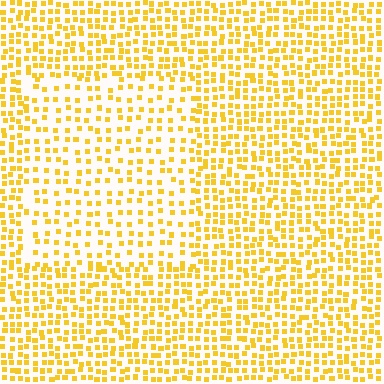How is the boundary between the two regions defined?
The boundary is defined by a change in element density (approximately 1.8x ratio). All elements are the same color, size, and shape.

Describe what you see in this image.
The image contains small yellow elements arranged at two different densities. A rectangle-shaped region is visible where the elements are less densely packed than the surrounding area.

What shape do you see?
I see a rectangle.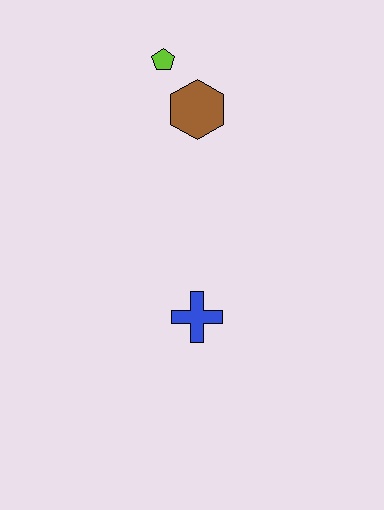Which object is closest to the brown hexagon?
The lime pentagon is closest to the brown hexagon.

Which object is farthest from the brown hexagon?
The blue cross is farthest from the brown hexagon.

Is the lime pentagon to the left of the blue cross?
Yes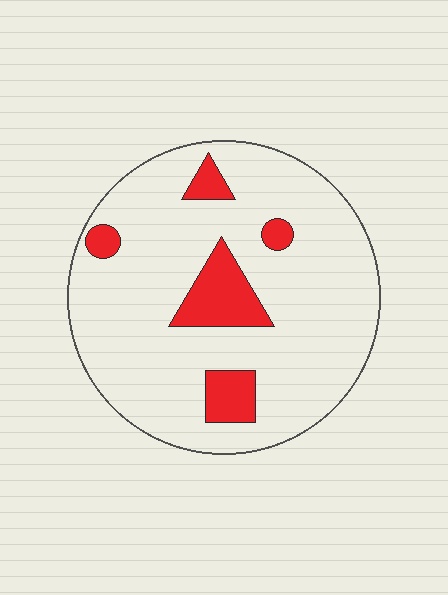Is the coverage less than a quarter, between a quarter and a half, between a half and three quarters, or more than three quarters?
Less than a quarter.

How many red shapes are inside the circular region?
5.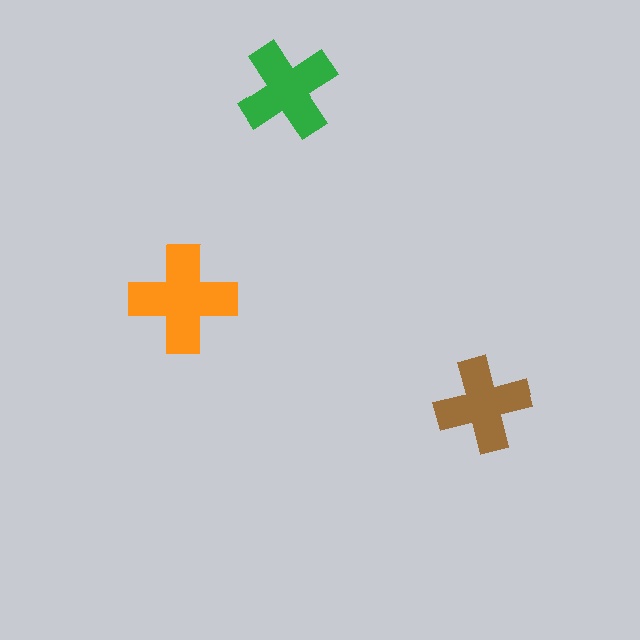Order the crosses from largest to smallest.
the orange one, the green one, the brown one.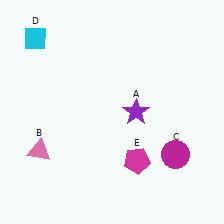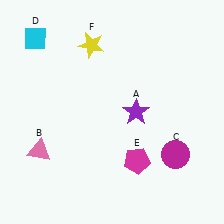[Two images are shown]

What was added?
A yellow star (F) was added in Image 2.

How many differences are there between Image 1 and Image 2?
There is 1 difference between the two images.